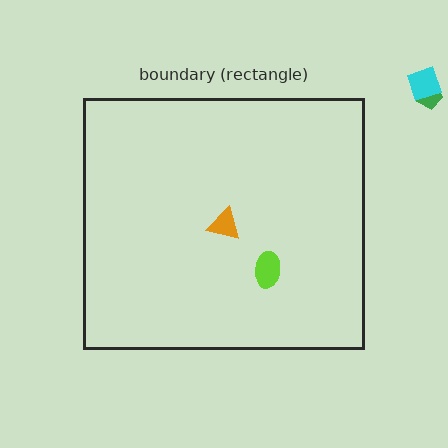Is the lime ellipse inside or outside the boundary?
Inside.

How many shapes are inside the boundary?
2 inside, 2 outside.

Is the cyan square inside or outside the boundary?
Outside.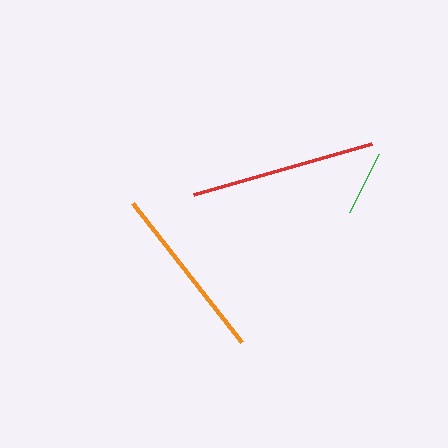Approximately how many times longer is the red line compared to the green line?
The red line is approximately 2.9 times the length of the green line.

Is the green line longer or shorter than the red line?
The red line is longer than the green line.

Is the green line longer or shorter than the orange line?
The orange line is longer than the green line.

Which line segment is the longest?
The red line is the longest at approximately 185 pixels.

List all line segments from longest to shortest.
From longest to shortest: red, orange, green.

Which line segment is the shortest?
The green line is the shortest at approximately 65 pixels.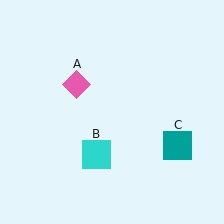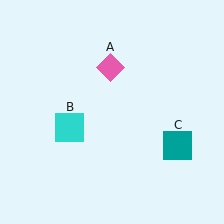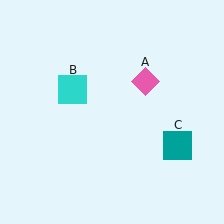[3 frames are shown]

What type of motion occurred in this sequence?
The pink diamond (object A), cyan square (object B) rotated clockwise around the center of the scene.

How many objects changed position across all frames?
2 objects changed position: pink diamond (object A), cyan square (object B).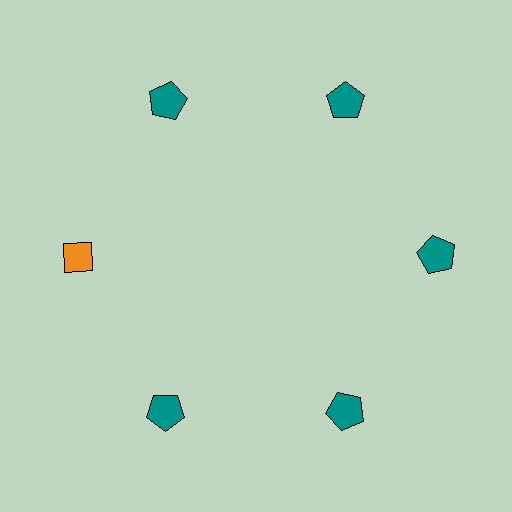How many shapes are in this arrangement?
There are 6 shapes arranged in a ring pattern.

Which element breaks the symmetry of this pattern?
The orange diamond at roughly the 9 o'clock position breaks the symmetry. All other shapes are teal pentagons.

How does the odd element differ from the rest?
It differs in both color (orange instead of teal) and shape (diamond instead of pentagon).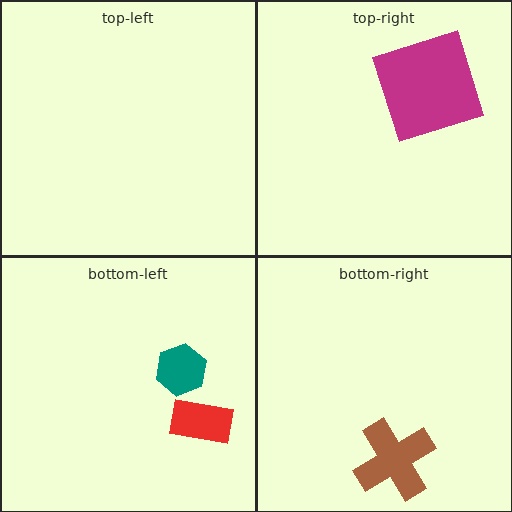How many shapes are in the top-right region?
1.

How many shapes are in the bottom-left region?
2.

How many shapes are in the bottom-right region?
1.